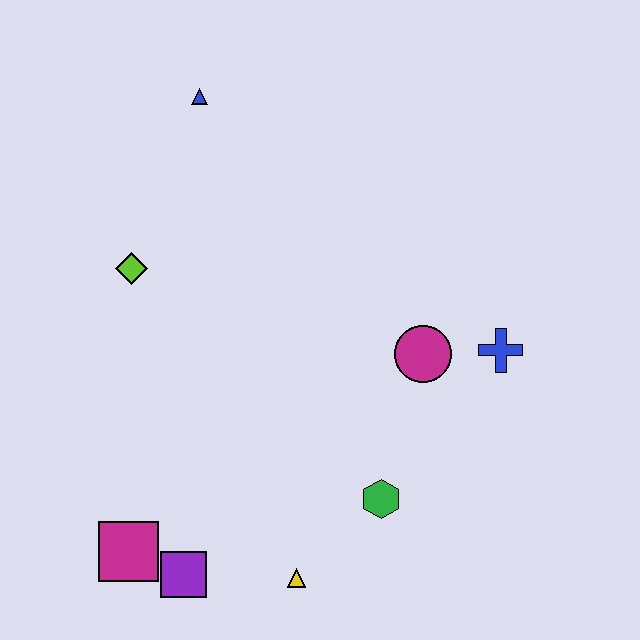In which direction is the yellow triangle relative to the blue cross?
The yellow triangle is below the blue cross.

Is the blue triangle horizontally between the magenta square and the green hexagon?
Yes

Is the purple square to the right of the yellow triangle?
No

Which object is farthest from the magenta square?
The blue triangle is farthest from the magenta square.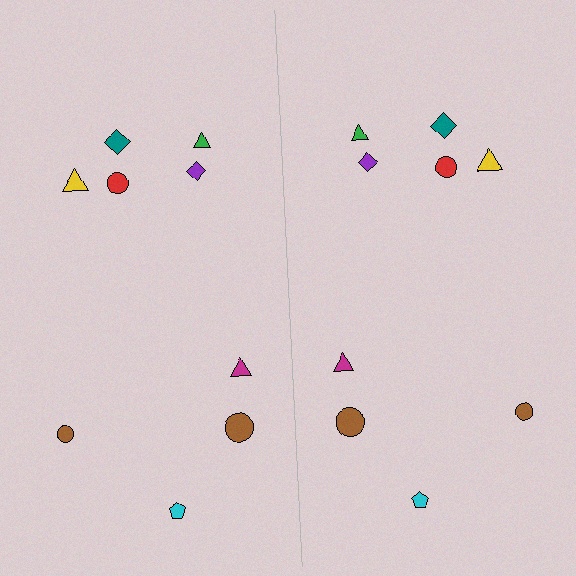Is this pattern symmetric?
Yes, this pattern has bilateral (reflection) symmetry.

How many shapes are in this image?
There are 18 shapes in this image.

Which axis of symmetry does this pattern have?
The pattern has a vertical axis of symmetry running through the center of the image.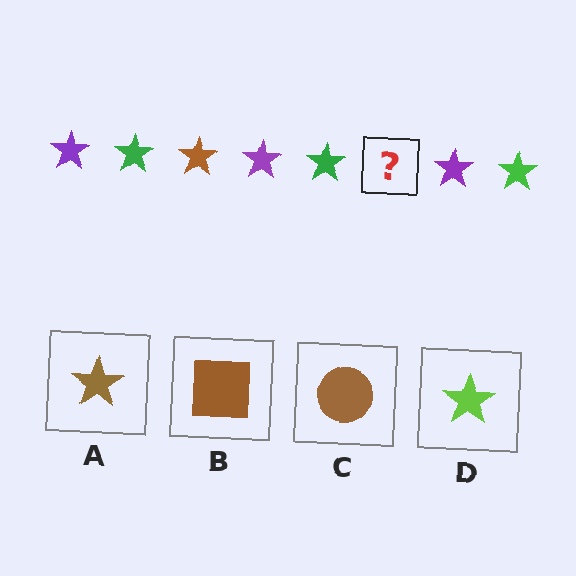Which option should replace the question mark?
Option A.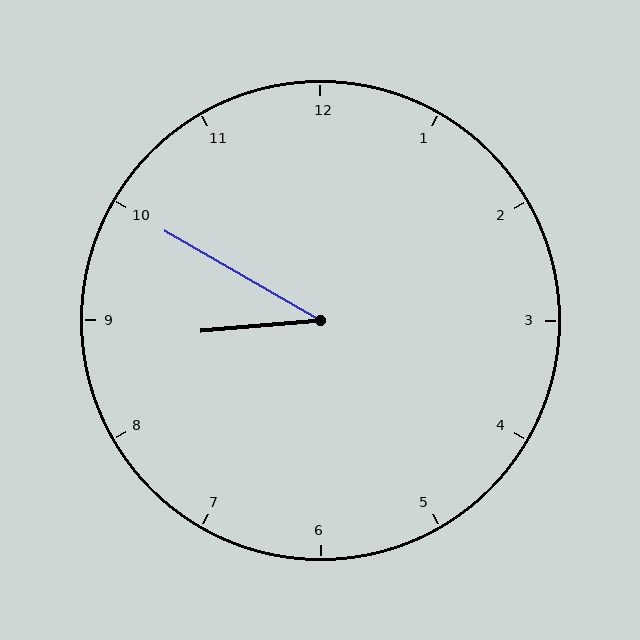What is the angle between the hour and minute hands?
Approximately 35 degrees.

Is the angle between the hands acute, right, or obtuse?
It is acute.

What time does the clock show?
8:50.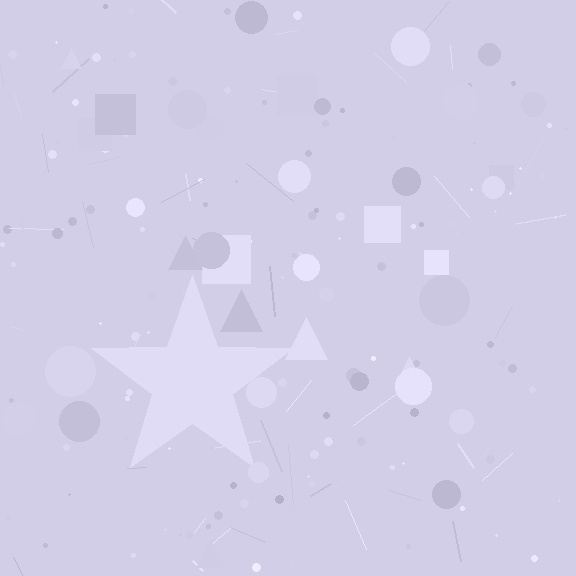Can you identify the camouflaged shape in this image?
The camouflaged shape is a star.